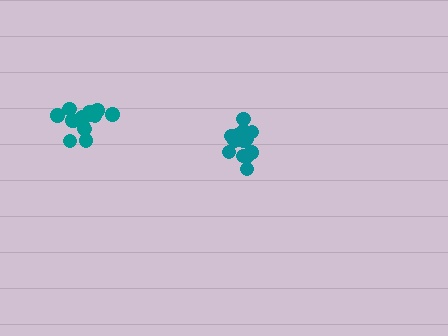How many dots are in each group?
Group 1: 17 dots, Group 2: 15 dots (32 total).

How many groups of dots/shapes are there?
There are 2 groups.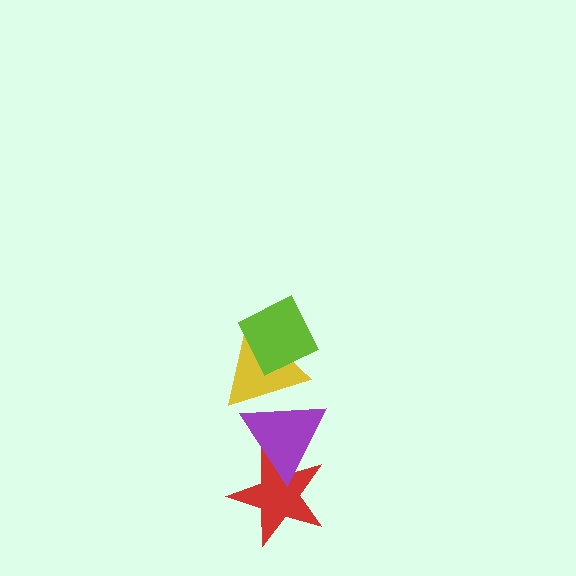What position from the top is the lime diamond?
The lime diamond is 1st from the top.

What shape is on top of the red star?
The purple triangle is on top of the red star.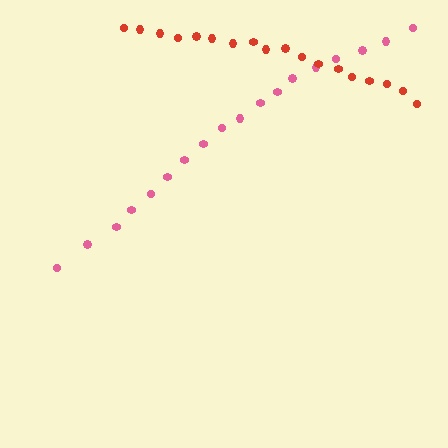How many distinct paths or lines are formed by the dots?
There are 2 distinct paths.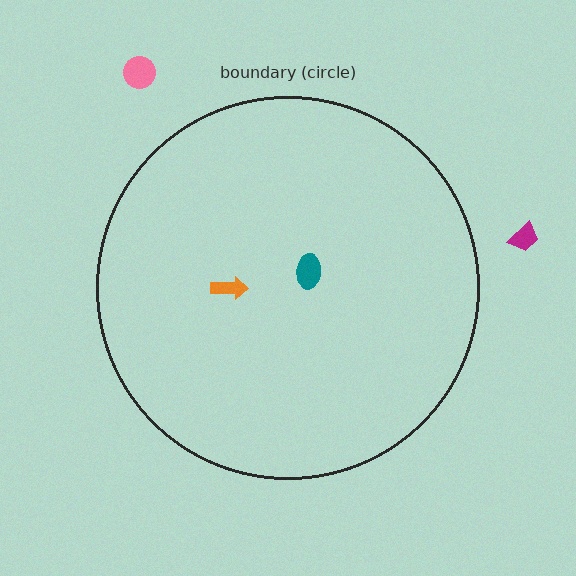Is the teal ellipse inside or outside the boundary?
Inside.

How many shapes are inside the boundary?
2 inside, 2 outside.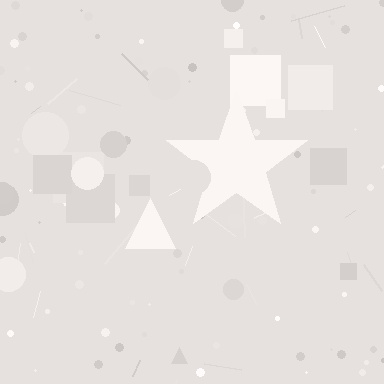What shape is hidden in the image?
A star is hidden in the image.